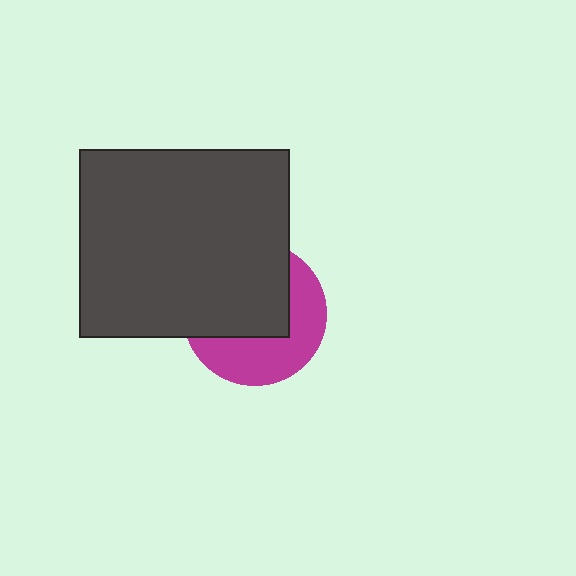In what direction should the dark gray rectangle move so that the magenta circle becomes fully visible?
The dark gray rectangle should move toward the upper-left. That is the shortest direction to clear the overlap and leave the magenta circle fully visible.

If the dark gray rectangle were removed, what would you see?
You would see the complete magenta circle.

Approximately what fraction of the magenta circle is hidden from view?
Roughly 55% of the magenta circle is hidden behind the dark gray rectangle.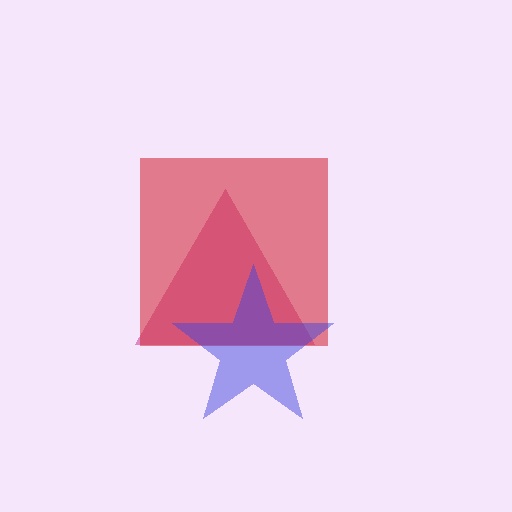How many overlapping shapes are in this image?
There are 3 overlapping shapes in the image.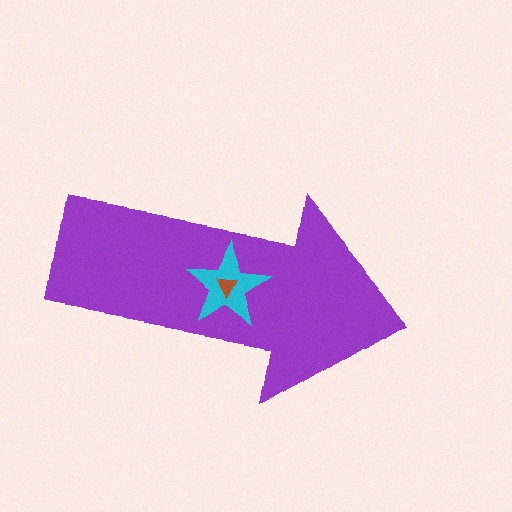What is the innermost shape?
The brown triangle.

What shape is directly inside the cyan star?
The brown triangle.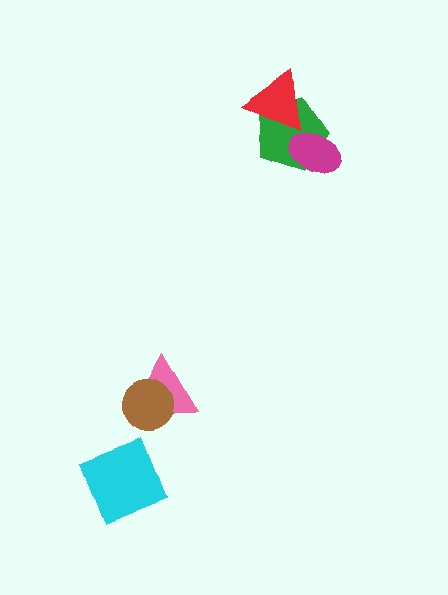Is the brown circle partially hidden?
No, no other shape covers it.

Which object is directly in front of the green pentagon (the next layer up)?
The magenta ellipse is directly in front of the green pentagon.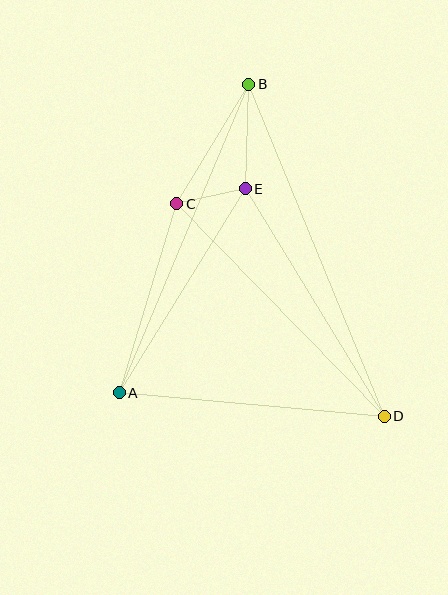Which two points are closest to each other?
Points C and E are closest to each other.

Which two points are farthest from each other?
Points B and D are farthest from each other.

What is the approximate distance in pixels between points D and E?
The distance between D and E is approximately 266 pixels.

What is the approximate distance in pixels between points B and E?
The distance between B and E is approximately 105 pixels.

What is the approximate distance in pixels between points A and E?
The distance between A and E is approximately 240 pixels.